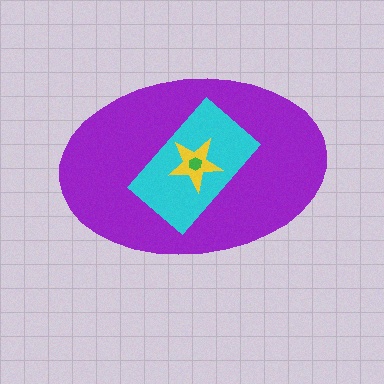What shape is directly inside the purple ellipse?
The cyan rectangle.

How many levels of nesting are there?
4.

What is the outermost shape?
The purple ellipse.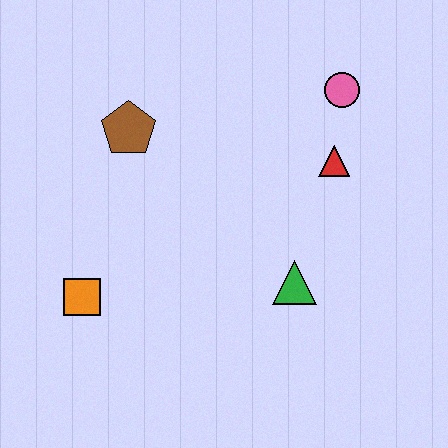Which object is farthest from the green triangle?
The brown pentagon is farthest from the green triangle.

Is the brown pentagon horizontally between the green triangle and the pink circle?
No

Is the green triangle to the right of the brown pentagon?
Yes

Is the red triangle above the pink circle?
No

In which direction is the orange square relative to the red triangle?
The orange square is to the left of the red triangle.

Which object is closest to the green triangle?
The red triangle is closest to the green triangle.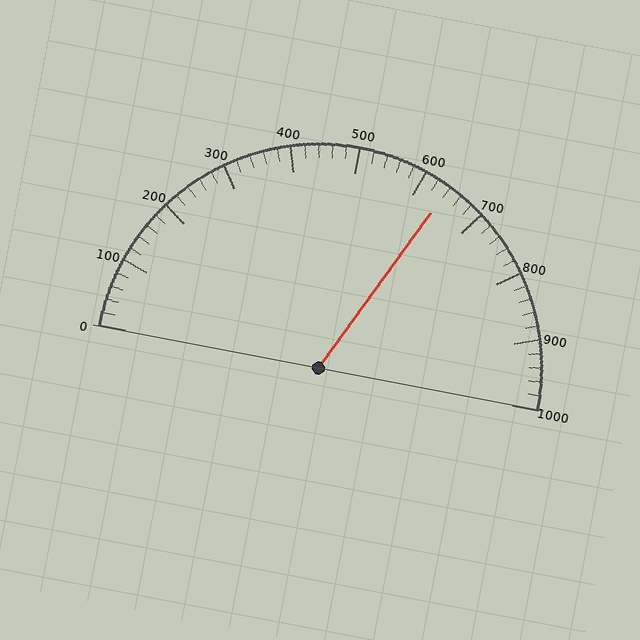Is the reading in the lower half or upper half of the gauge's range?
The reading is in the upper half of the range (0 to 1000).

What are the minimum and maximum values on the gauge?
The gauge ranges from 0 to 1000.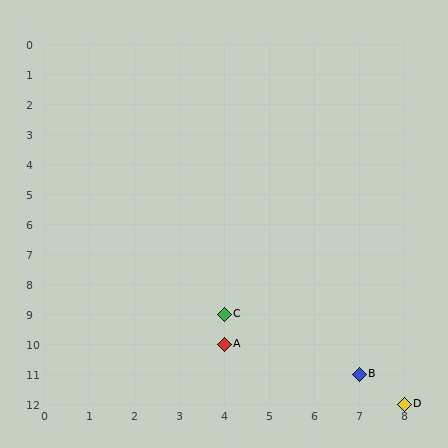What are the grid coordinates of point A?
Point A is at grid coordinates (4, 10).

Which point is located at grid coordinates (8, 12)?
Point D is at (8, 12).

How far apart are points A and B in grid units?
Points A and B are 3 columns and 1 row apart (about 3.2 grid units diagonally).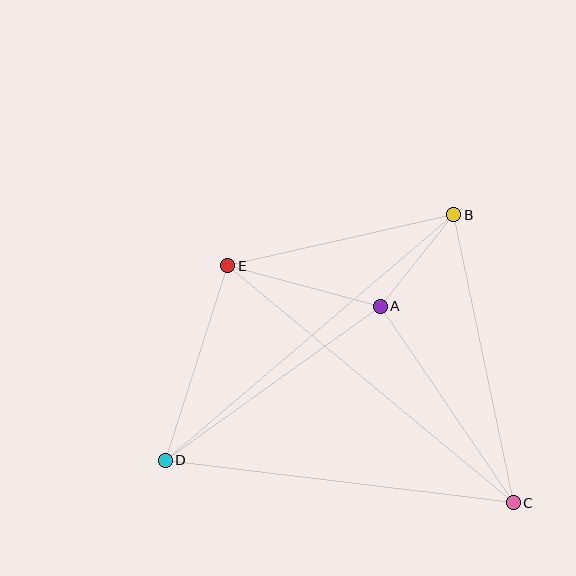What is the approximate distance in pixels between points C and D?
The distance between C and D is approximately 350 pixels.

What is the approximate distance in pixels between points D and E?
The distance between D and E is approximately 204 pixels.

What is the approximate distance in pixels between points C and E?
The distance between C and E is approximately 371 pixels.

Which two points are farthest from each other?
Points B and D are farthest from each other.